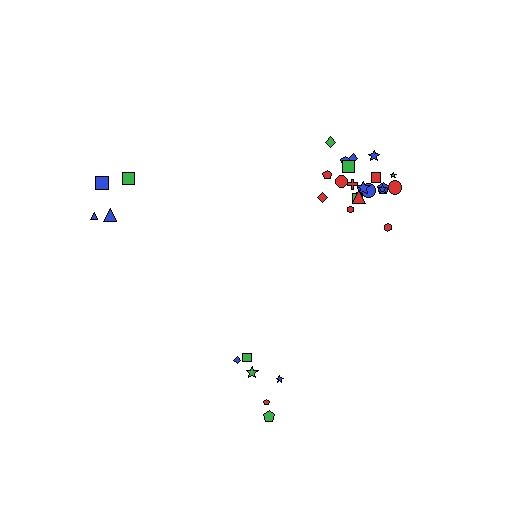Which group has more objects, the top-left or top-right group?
The top-right group.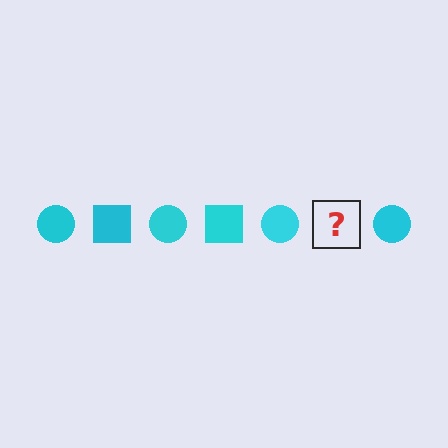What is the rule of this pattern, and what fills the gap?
The rule is that the pattern cycles through circle, square shapes in cyan. The gap should be filled with a cyan square.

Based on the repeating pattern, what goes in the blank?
The blank should be a cyan square.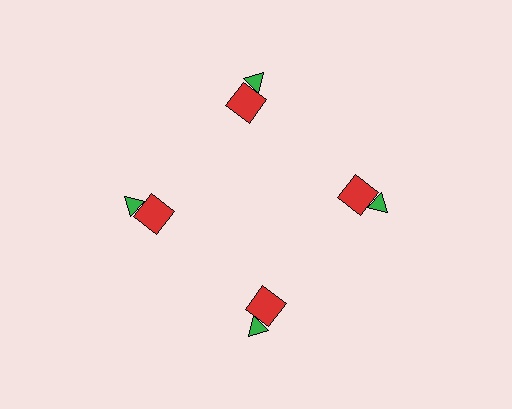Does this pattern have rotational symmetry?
Yes, this pattern has 4-fold rotational symmetry. It looks the same after rotating 90 degrees around the center.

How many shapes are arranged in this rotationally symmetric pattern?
There are 8 shapes, arranged in 4 groups of 2.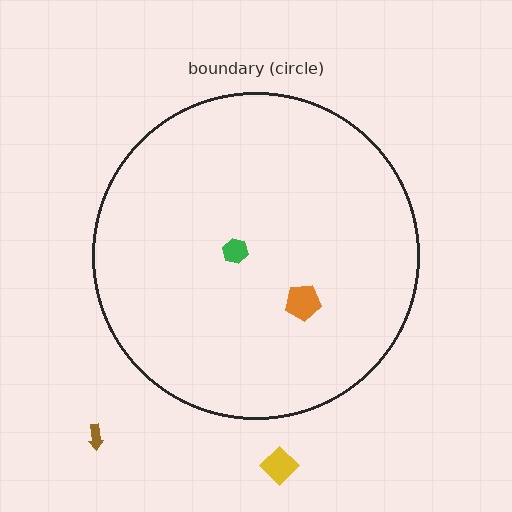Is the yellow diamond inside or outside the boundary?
Outside.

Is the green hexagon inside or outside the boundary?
Inside.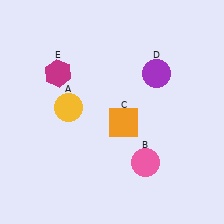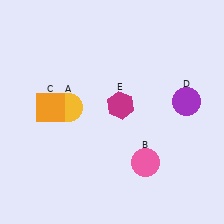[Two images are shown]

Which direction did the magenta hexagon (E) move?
The magenta hexagon (E) moved right.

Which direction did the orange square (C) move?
The orange square (C) moved left.